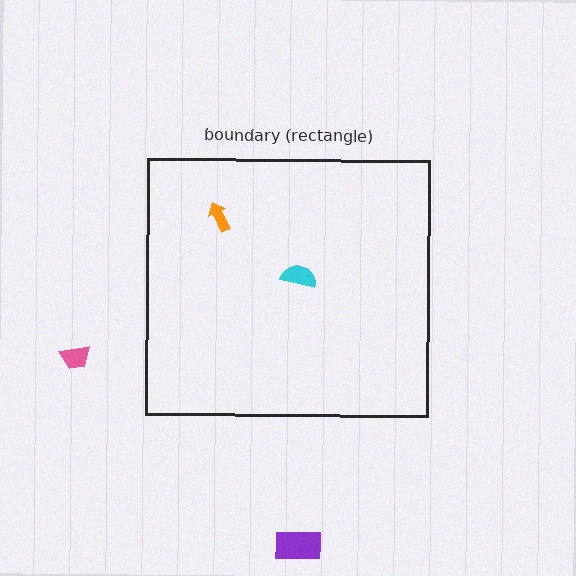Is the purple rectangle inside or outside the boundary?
Outside.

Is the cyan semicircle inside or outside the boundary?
Inside.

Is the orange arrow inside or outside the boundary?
Inside.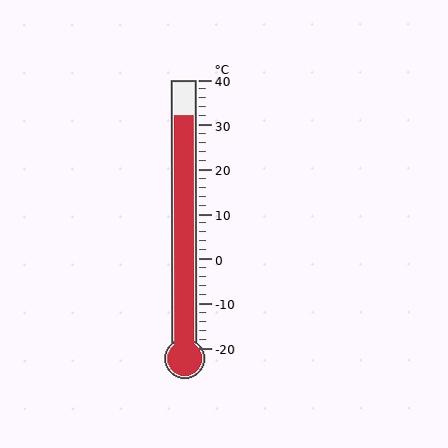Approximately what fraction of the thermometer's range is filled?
The thermometer is filled to approximately 85% of its range.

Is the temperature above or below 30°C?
The temperature is above 30°C.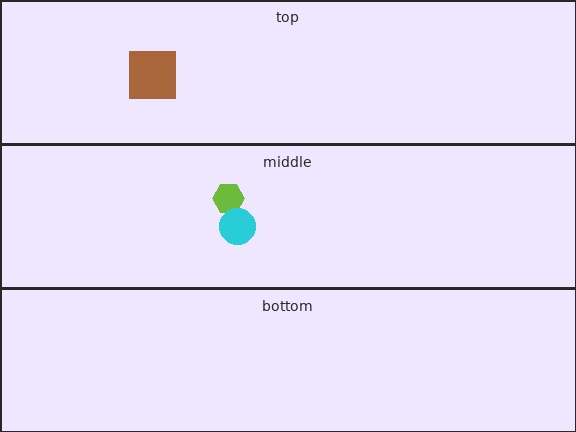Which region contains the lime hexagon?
The middle region.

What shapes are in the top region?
The brown square.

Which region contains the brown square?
The top region.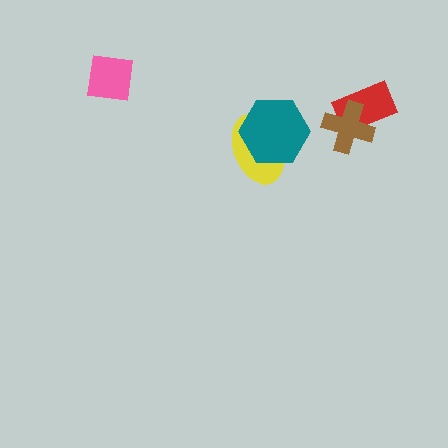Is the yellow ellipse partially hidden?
Yes, it is partially covered by another shape.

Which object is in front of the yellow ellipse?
The teal hexagon is in front of the yellow ellipse.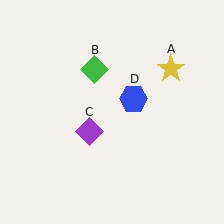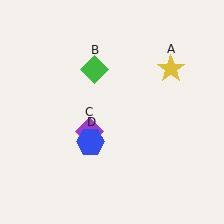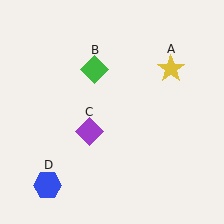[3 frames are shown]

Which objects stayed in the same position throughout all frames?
Yellow star (object A) and green diamond (object B) and purple diamond (object C) remained stationary.